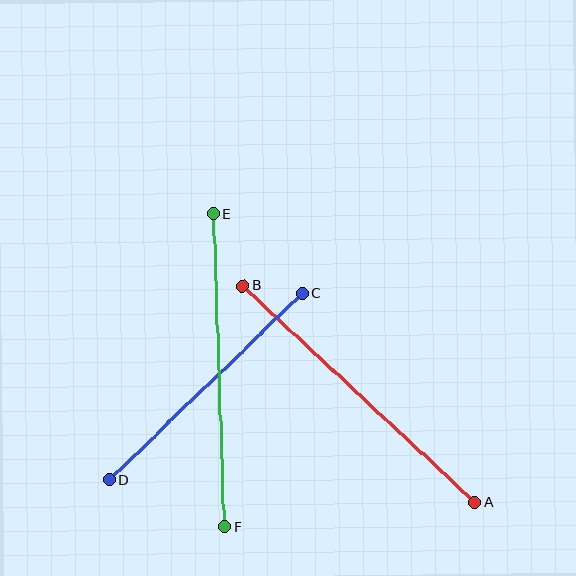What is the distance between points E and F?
The distance is approximately 313 pixels.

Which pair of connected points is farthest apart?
Points A and B are farthest apart.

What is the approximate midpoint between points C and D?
The midpoint is at approximately (206, 387) pixels.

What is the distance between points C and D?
The distance is approximately 269 pixels.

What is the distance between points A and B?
The distance is approximately 317 pixels.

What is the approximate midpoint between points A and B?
The midpoint is at approximately (359, 394) pixels.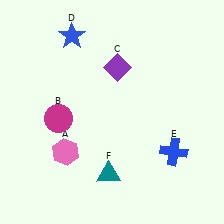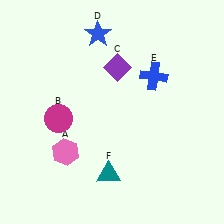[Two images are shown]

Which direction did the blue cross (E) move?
The blue cross (E) moved up.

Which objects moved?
The objects that moved are: the blue star (D), the blue cross (E).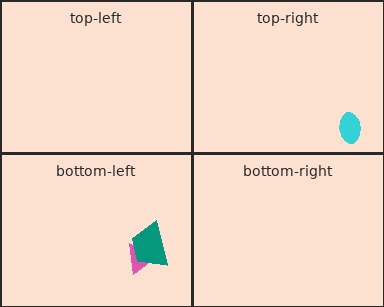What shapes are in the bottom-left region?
The pink triangle, the teal trapezoid.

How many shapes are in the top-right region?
1.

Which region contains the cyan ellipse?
The top-right region.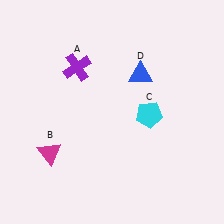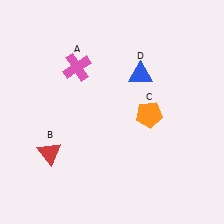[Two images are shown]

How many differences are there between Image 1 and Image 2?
There are 3 differences between the two images.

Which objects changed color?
A changed from purple to pink. B changed from magenta to red. C changed from cyan to orange.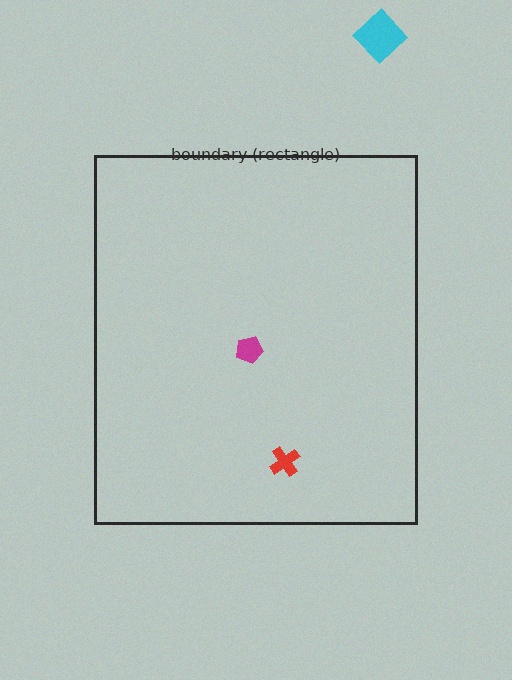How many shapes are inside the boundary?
2 inside, 1 outside.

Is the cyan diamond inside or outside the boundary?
Outside.